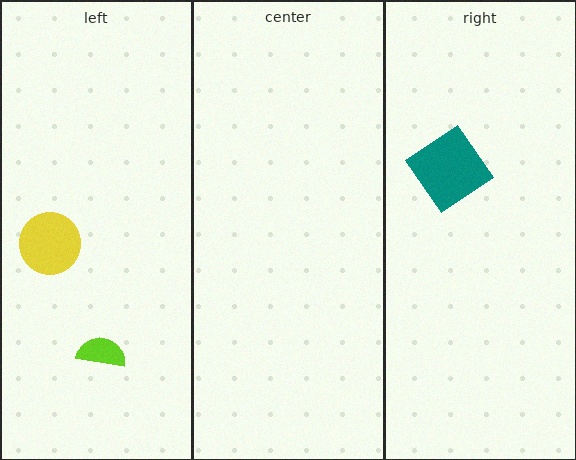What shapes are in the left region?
The lime semicircle, the yellow circle.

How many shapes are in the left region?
2.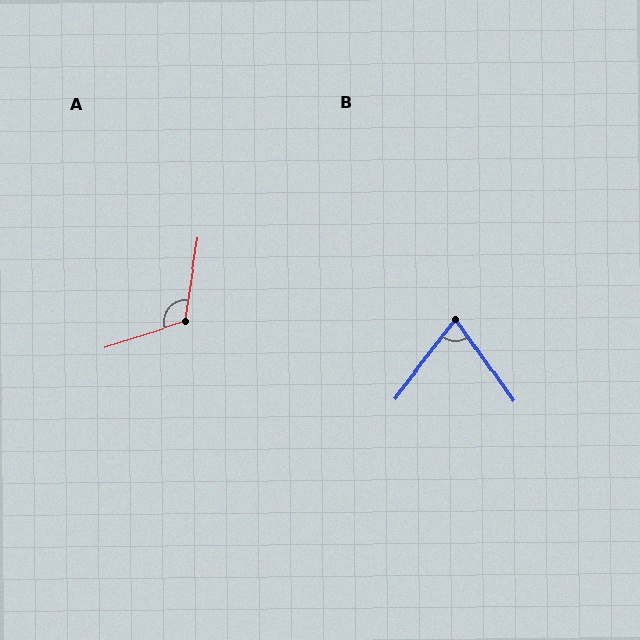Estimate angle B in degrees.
Approximately 73 degrees.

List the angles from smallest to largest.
B (73°), A (117°).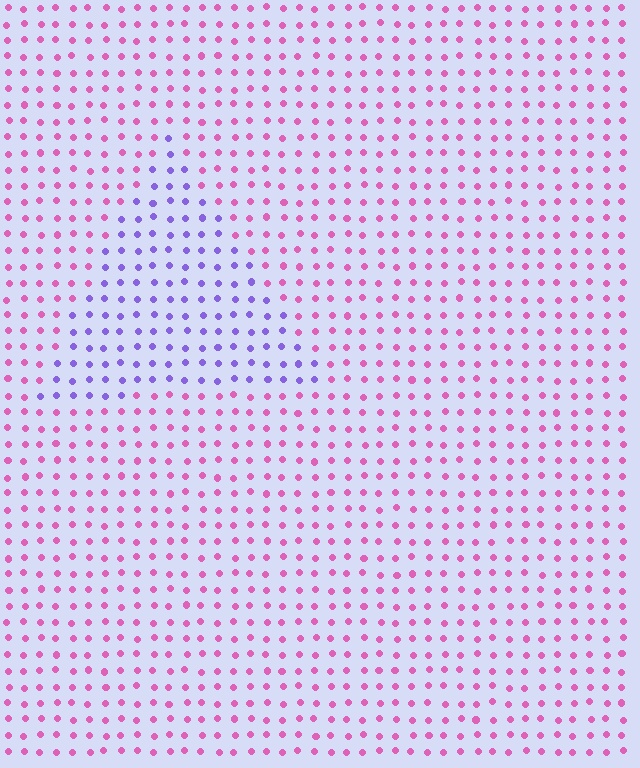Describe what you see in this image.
The image is filled with small pink elements in a uniform arrangement. A triangle-shaped region is visible where the elements are tinted to a slightly different hue, forming a subtle color boundary.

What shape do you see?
I see a triangle.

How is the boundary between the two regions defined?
The boundary is defined purely by a slight shift in hue (about 60 degrees). Spacing, size, and orientation are identical on both sides.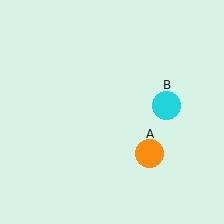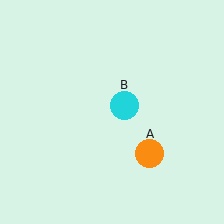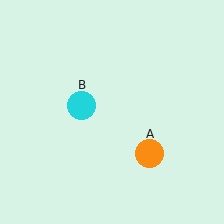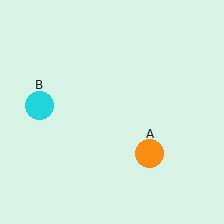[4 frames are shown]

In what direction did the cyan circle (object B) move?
The cyan circle (object B) moved left.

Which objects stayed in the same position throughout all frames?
Orange circle (object A) remained stationary.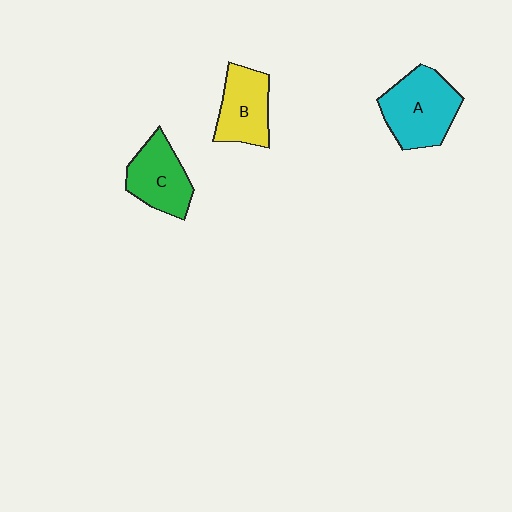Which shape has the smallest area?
Shape B (yellow).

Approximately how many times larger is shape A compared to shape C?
Approximately 1.3 times.